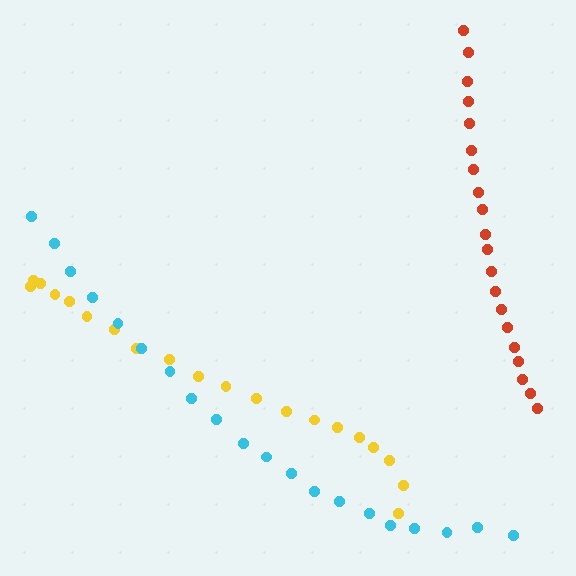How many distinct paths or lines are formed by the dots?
There are 3 distinct paths.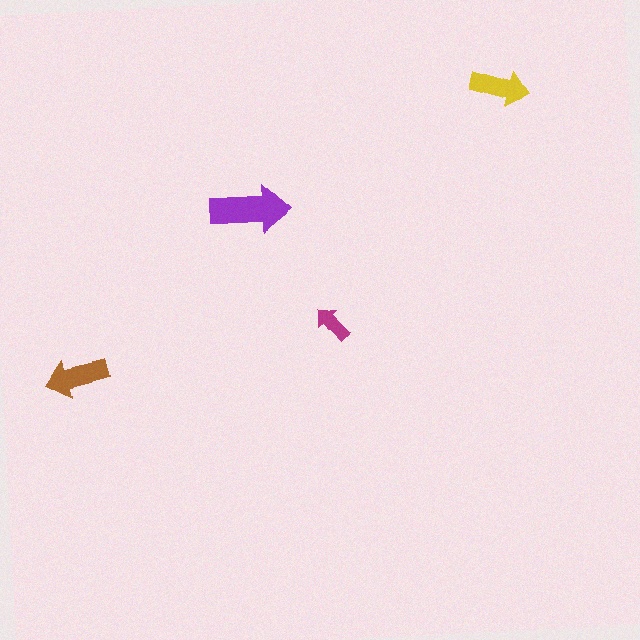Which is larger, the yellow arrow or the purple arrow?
The purple one.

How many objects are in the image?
There are 4 objects in the image.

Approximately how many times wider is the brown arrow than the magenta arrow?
About 1.5 times wider.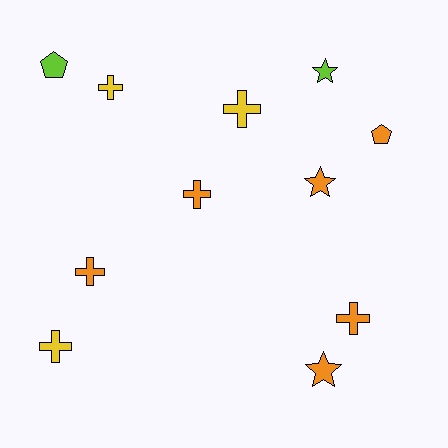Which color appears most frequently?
Orange, with 6 objects.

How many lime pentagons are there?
There is 1 lime pentagon.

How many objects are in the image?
There are 11 objects.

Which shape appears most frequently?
Cross, with 6 objects.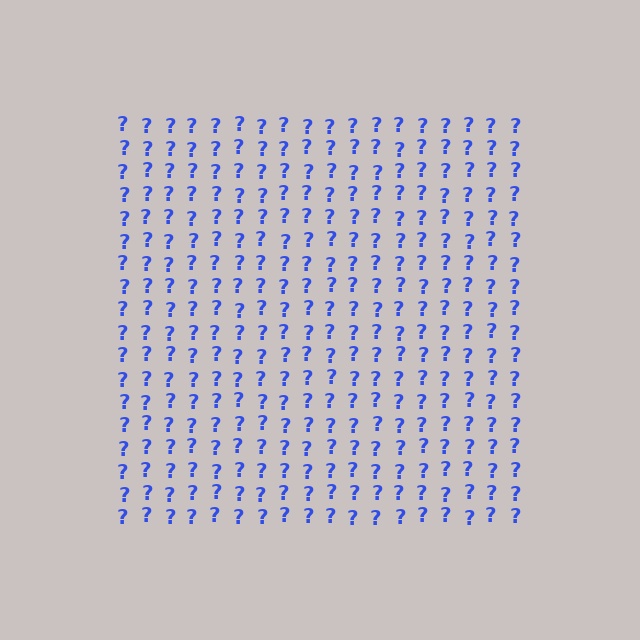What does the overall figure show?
The overall figure shows a square.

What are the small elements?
The small elements are question marks.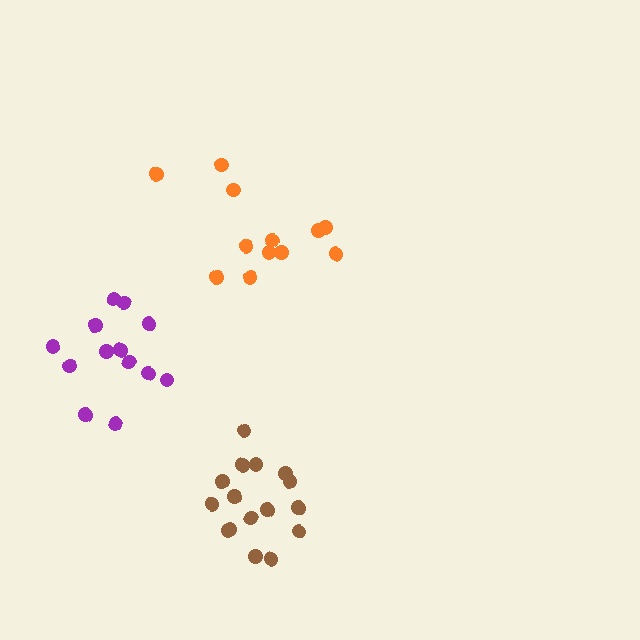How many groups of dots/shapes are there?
There are 3 groups.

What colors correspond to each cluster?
The clusters are colored: orange, brown, purple.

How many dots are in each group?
Group 1: 12 dots, Group 2: 16 dots, Group 3: 13 dots (41 total).